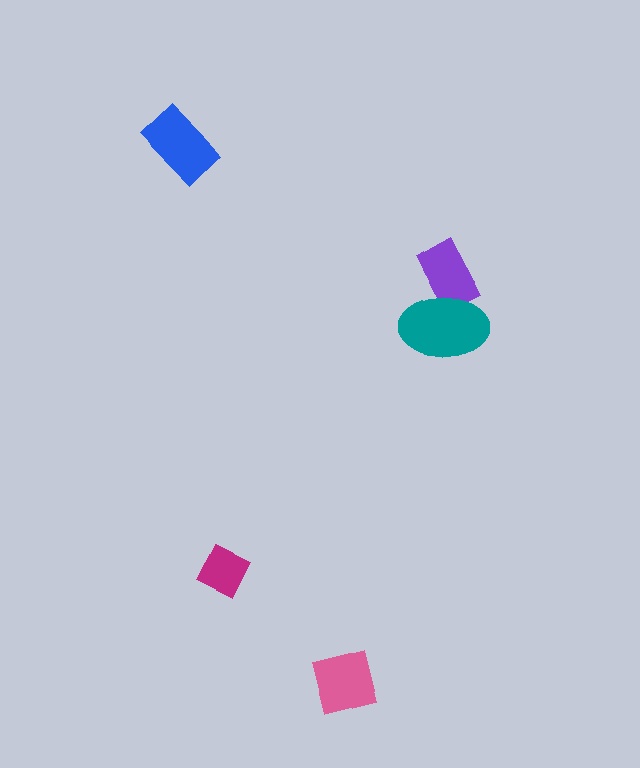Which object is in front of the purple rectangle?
The teal ellipse is in front of the purple rectangle.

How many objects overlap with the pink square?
0 objects overlap with the pink square.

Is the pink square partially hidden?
No, no other shape covers it.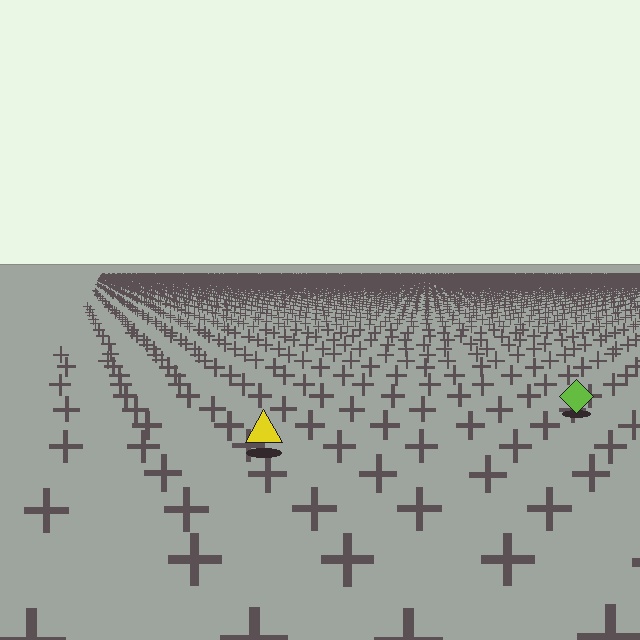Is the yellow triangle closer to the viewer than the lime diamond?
Yes. The yellow triangle is closer — you can tell from the texture gradient: the ground texture is coarser near it.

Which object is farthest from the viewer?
The lime diamond is farthest from the viewer. It appears smaller and the ground texture around it is denser.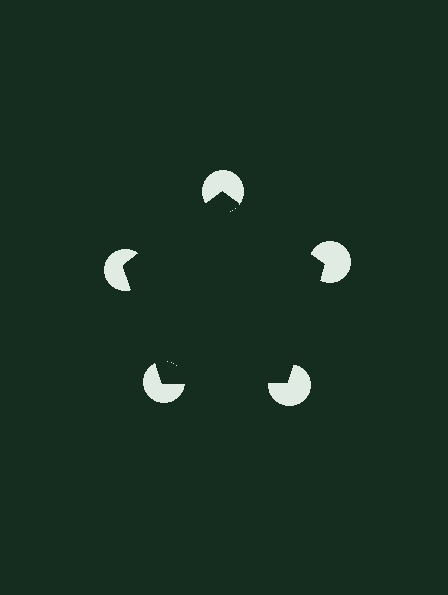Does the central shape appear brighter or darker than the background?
It typically appears slightly darker than the background, even though no actual brightness change is drawn.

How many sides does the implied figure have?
5 sides.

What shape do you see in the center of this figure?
An illusory pentagon — its edges are inferred from the aligned wedge cuts in the pac-man discs, not physically drawn.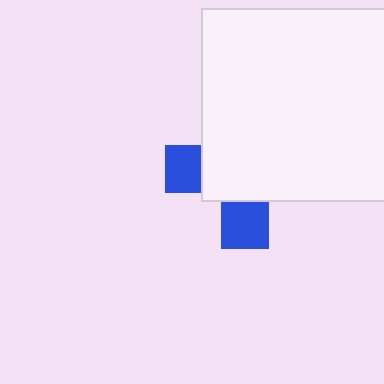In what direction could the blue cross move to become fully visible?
The blue cross could move toward the lower-left. That would shift it out from behind the white square entirely.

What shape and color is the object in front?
The object in front is a white square.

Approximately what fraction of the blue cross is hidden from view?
Roughly 69% of the blue cross is hidden behind the white square.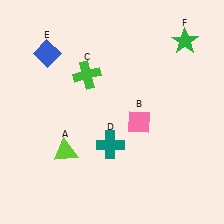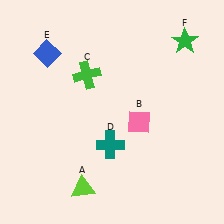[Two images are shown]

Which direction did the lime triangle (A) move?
The lime triangle (A) moved down.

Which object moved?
The lime triangle (A) moved down.